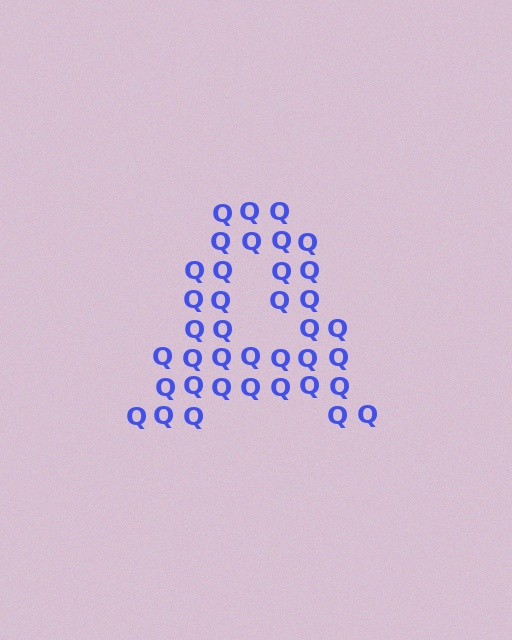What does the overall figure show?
The overall figure shows the letter A.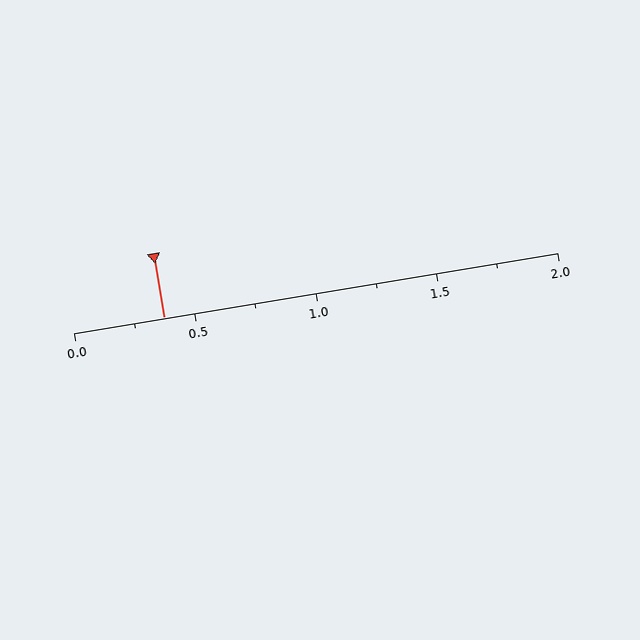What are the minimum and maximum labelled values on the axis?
The axis runs from 0.0 to 2.0.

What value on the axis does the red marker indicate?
The marker indicates approximately 0.38.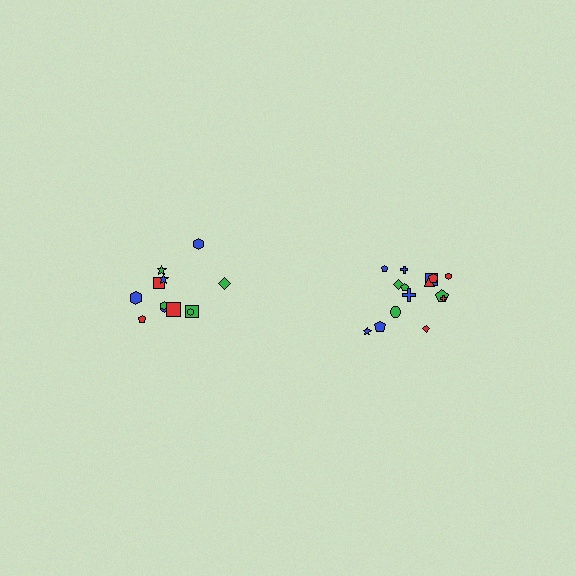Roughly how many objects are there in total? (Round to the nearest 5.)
Roughly 25 objects in total.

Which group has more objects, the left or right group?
The right group.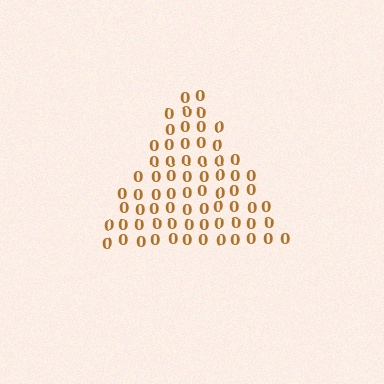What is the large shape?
The large shape is a triangle.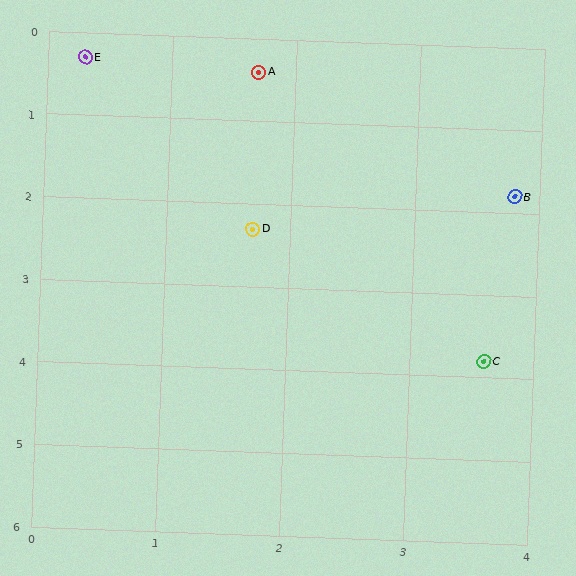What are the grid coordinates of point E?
Point E is at approximately (0.3, 0.3).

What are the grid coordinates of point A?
Point A is at approximately (1.7, 0.4).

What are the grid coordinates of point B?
Point B is at approximately (3.8, 1.8).